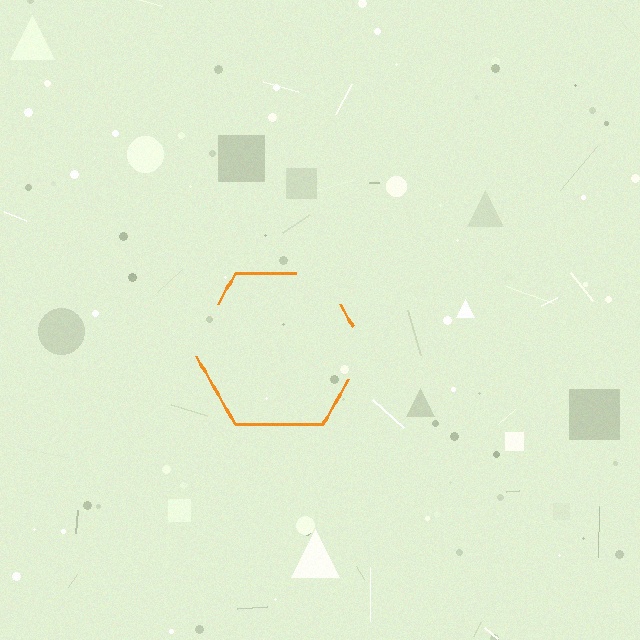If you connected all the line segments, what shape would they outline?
They would outline a hexagon.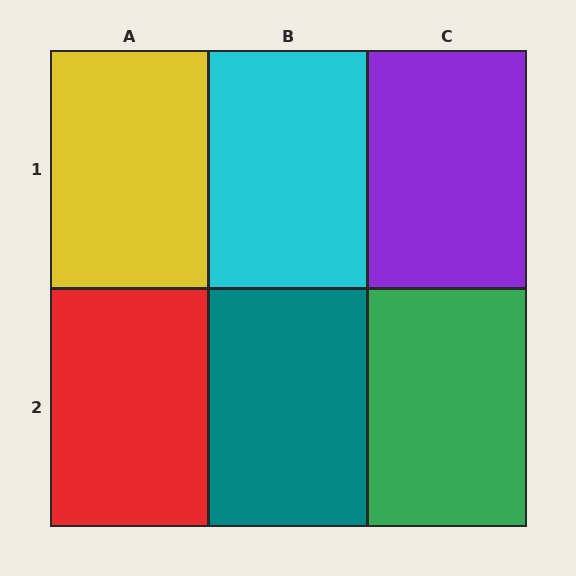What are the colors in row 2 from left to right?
Red, teal, green.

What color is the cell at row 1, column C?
Purple.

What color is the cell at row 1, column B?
Cyan.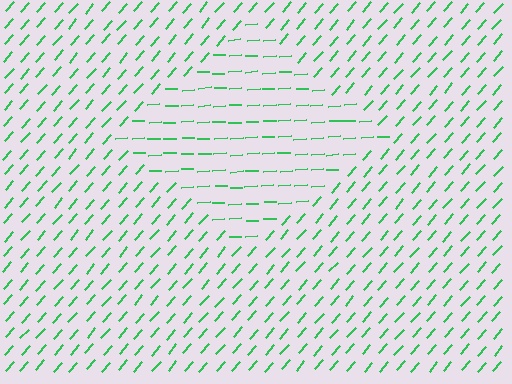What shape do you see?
I see a diamond.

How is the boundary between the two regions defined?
The boundary is defined purely by a change in line orientation (approximately 45 degrees difference). All lines are the same color and thickness.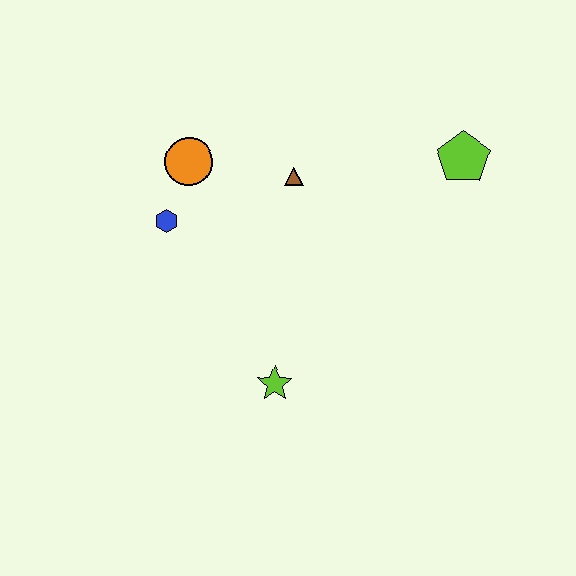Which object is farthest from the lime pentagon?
The blue hexagon is farthest from the lime pentagon.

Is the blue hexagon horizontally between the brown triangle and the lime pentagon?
No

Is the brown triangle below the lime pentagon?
Yes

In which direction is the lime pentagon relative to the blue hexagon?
The lime pentagon is to the right of the blue hexagon.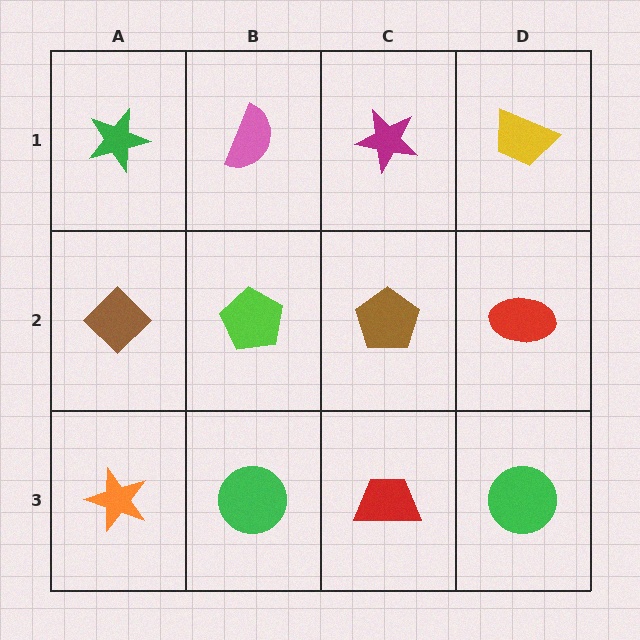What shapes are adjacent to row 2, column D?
A yellow trapezoid (row 1, column D), a green circle (row 3, column D), a brown pentagon (row 2, column C).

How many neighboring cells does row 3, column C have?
3.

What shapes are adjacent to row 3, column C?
A brown pentagon (row 2, column C), a green circle (row 3, column B), a green circle (row 3, column D).